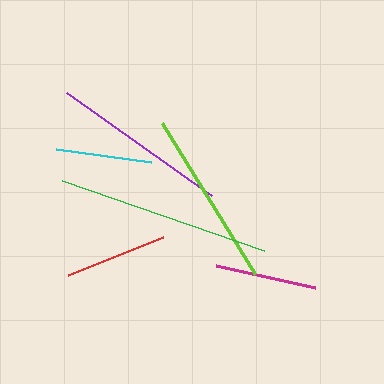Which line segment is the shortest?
The cyan line is the shortest at approximately 96 pixels.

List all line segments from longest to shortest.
From longest to shortest: green, purple, lime, red, magenta, cyan.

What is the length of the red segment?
The red segment is approximately 102 pixels long.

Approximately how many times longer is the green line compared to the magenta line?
The green line is approximately 2.1 times the length of the magenta line.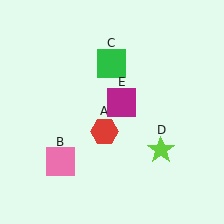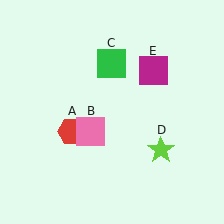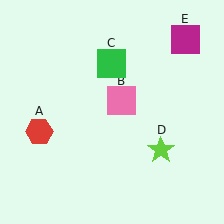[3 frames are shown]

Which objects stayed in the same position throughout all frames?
Green square (object C) and lime star (object D) remained stationary.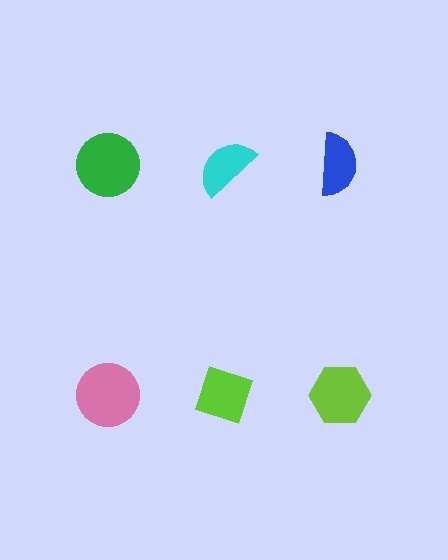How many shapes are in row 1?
3 shapes.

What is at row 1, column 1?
A green circle.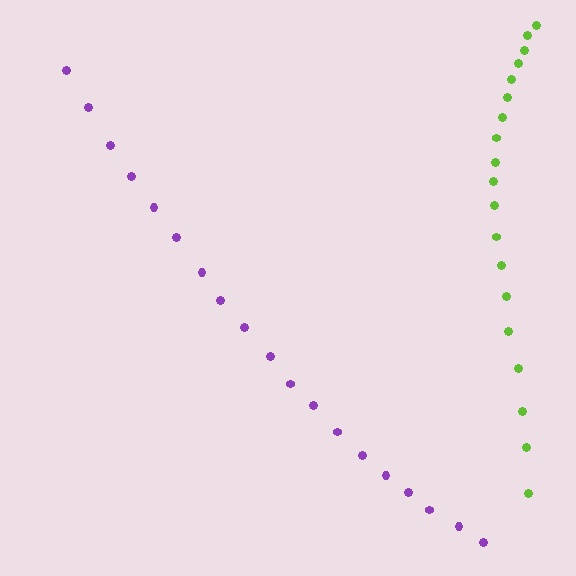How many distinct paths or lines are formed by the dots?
There are 2 distinct paths.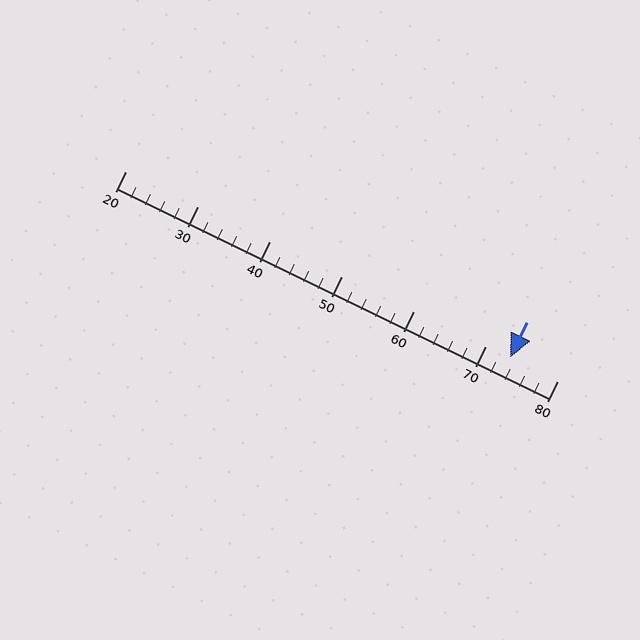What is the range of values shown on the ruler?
The ruler shows values from 20 to 80.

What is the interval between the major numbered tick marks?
The major tick marks are spaced 10 units apart.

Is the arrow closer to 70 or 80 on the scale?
The arrow is closer to 70.